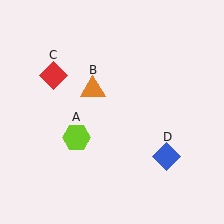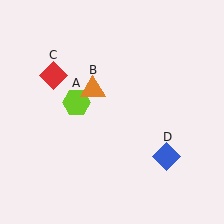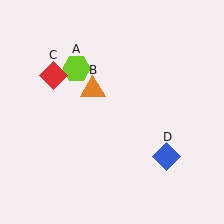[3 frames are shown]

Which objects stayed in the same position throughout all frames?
Orange triangle (object B) and red diamond (object C) and blue diamond (object D) remained stationary.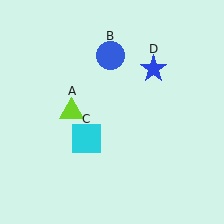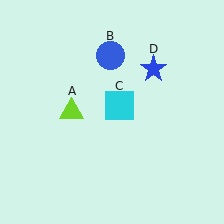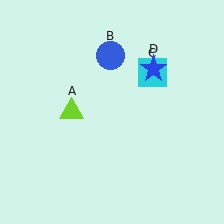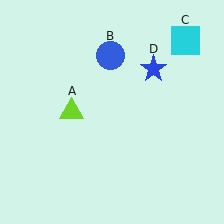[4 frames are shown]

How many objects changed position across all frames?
1 object changed position: cyan square (object C).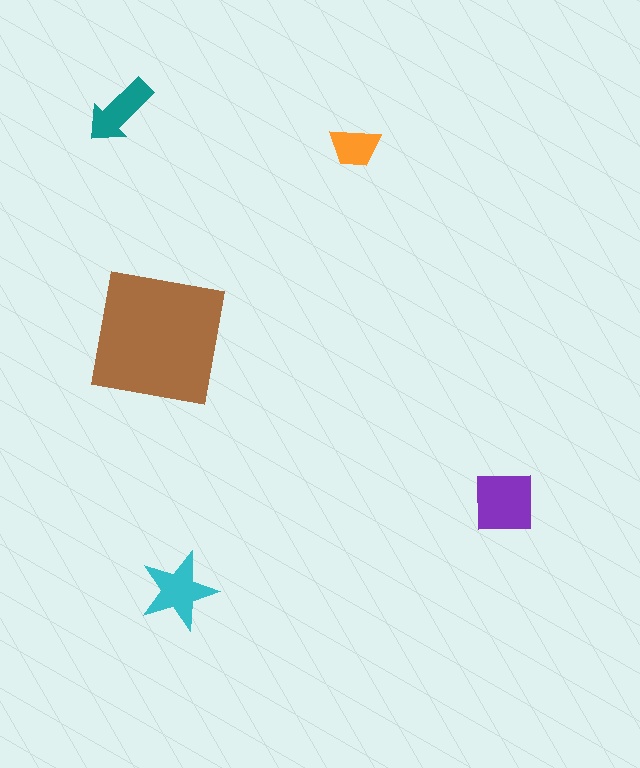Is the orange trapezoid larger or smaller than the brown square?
Smaller.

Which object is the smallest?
The orange trapezoid.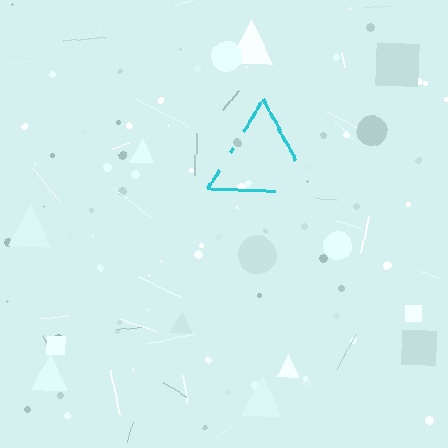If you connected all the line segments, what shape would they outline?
They would outline a triangle.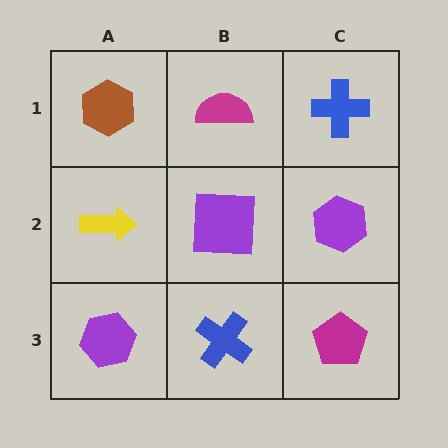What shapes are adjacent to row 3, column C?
A purple hexagon (row 2, column C), a blue cross (row 3, column B).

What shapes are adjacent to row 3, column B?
A purple square (row 2, column B), a purple hexagon (row 3, column A), a magenta pentagon (row 3, column C).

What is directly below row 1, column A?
A yellow arrow.